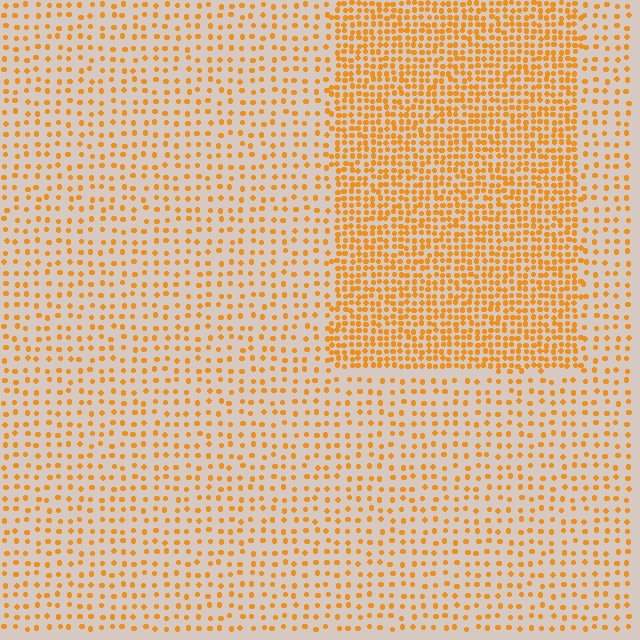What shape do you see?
I see a rectangle.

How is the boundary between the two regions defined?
The boundary is defined by a change in element density (approximately 2.4x ratio). All elements are the same color, size, and shape.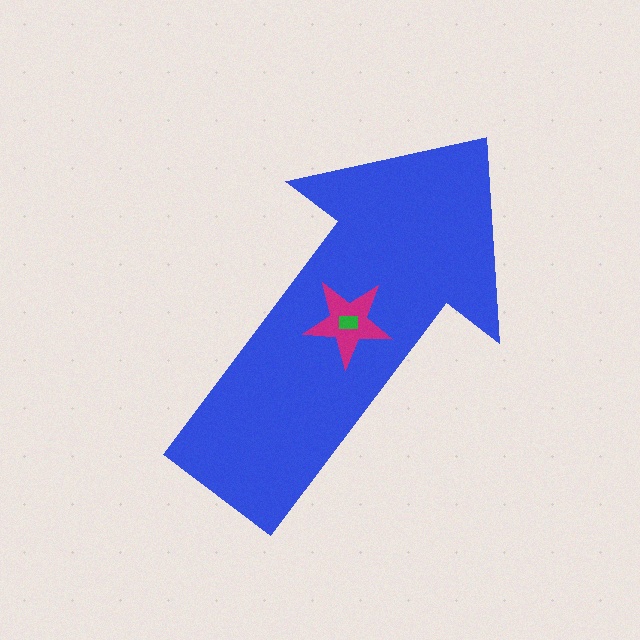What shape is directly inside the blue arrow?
The magenta star.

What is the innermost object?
The green rectangle.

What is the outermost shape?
The blue arrow.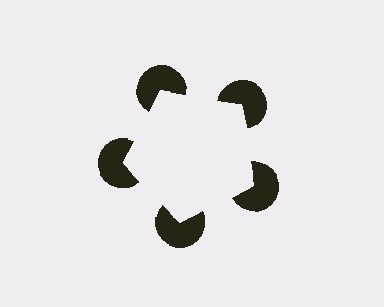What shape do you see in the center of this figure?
An illusory pentagon — its edges are inferred from the aligned wedge cuts in the pac-man discs, not physically drawn.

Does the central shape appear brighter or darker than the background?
It typically appears slightly brighter than the background, even though no actual brightness change is drawn.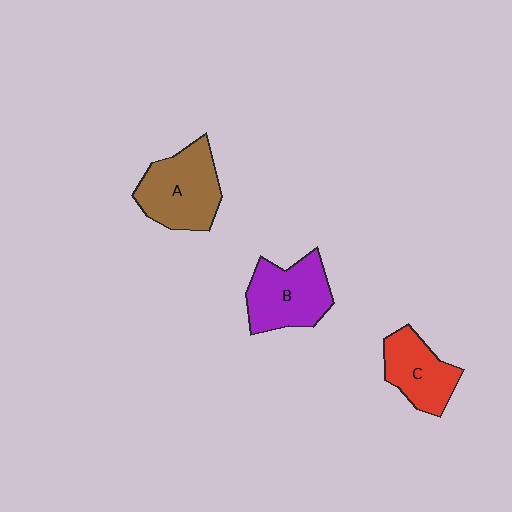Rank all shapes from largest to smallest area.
From largest to smallest: A (brown), B (purple), C (red).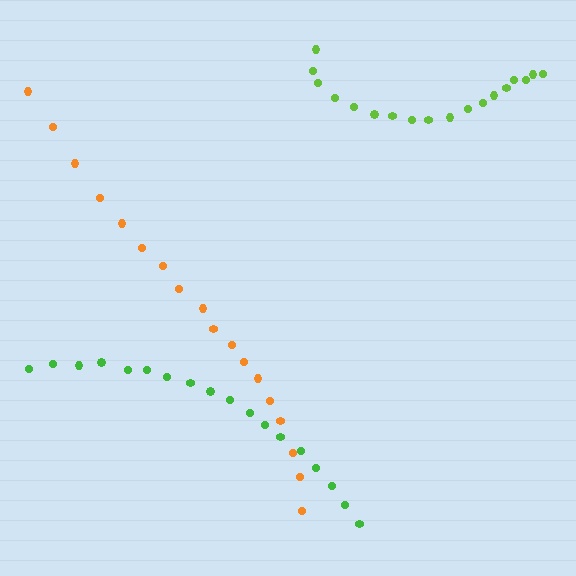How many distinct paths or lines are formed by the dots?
There are 3 distinct paths.